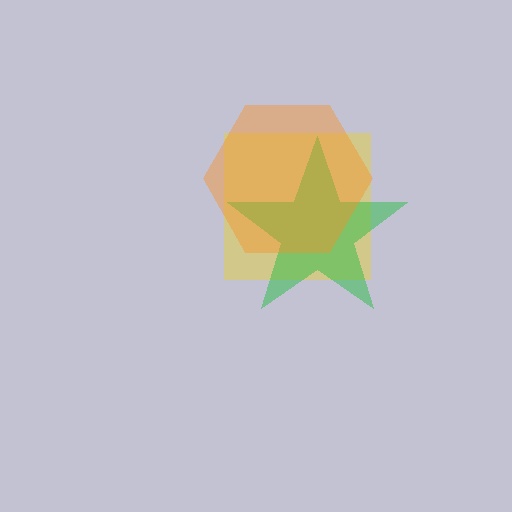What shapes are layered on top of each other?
The layered shapes are: a yellow square, a green star, an orange hexagon.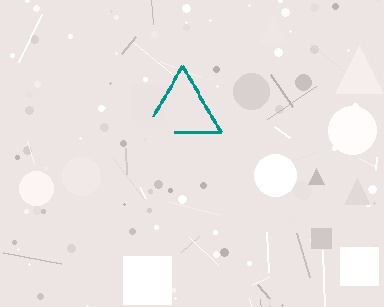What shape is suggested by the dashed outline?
The dashed outline suggests a triangle.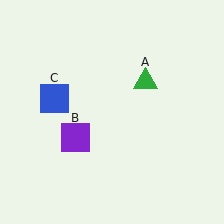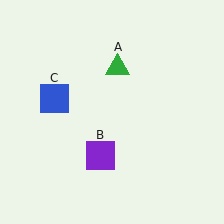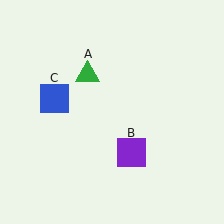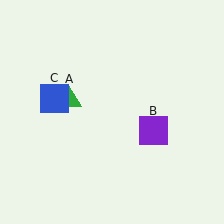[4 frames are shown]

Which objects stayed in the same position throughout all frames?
Blue square (object C) remained stationary.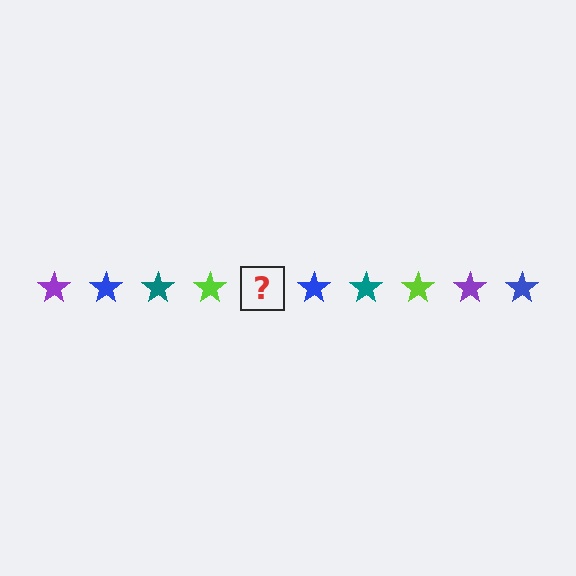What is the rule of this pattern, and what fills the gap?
The rule is that the pattern cycles through purple, blue, teal, lime stars. The gap should be filled with a purple star.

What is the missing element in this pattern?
The missing element is a purple star.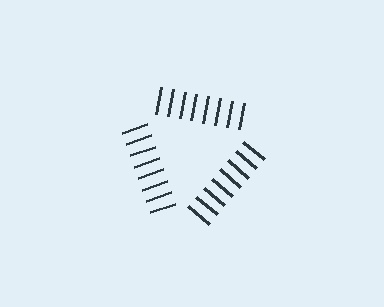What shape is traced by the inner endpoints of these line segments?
An illusory triangle — the line segments terminate on its edges but no continuous stroke is drawn.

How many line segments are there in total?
24 — 8 along each of the 3 edges.